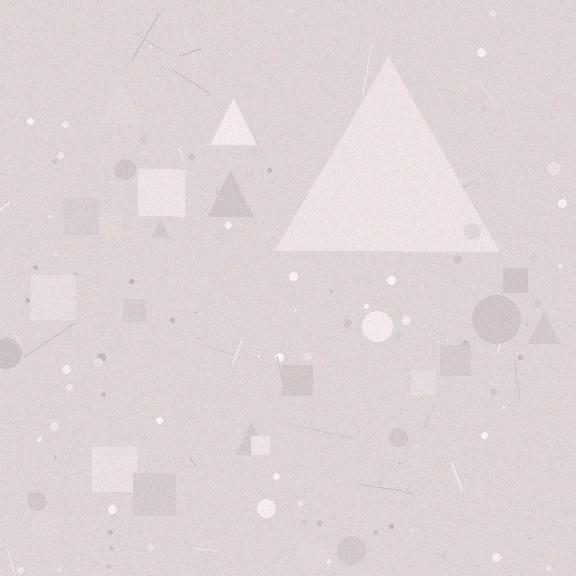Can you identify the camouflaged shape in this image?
The camouflaged shape is a triangle.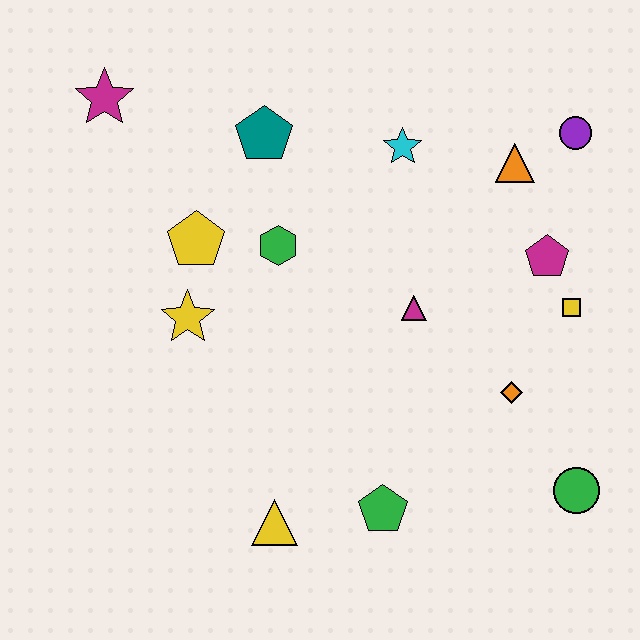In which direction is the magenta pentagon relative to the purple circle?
The magenta pentagon is below the purple circle.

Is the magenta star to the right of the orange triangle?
No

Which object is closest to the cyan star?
The orange triangle is closest to the cyan star.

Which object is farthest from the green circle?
The magenta star is farthest from the green circle.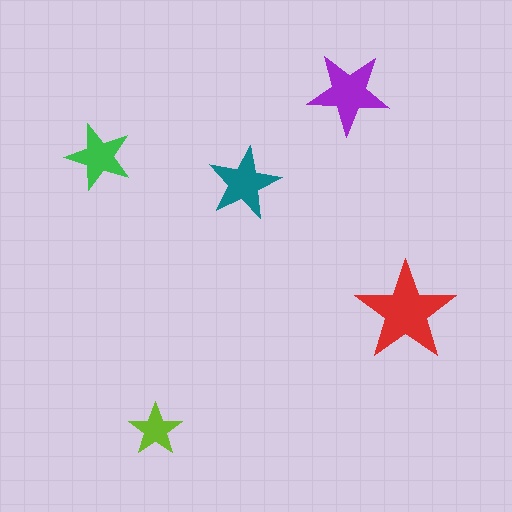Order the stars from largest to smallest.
the red one, the purple one, the teal one, the green one, the lime one.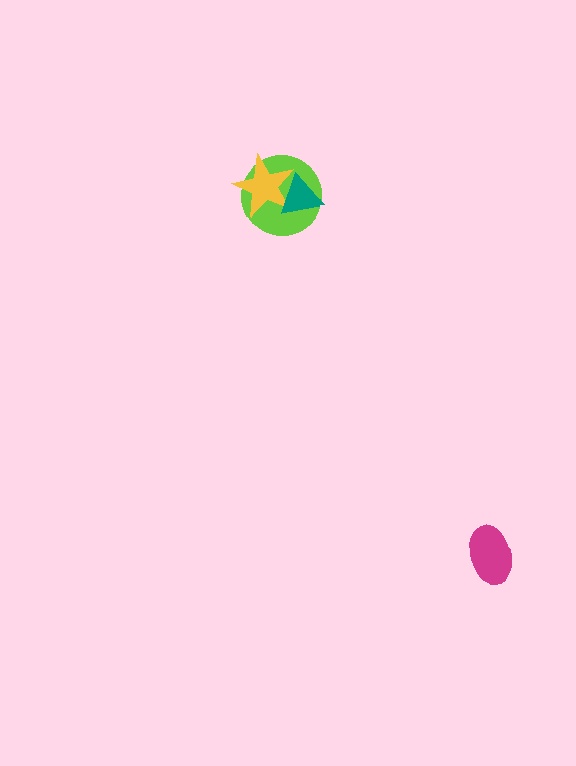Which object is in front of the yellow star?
The teal triangle is in front of the yellow star.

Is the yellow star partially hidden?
Yes, it is partially covered by another shape.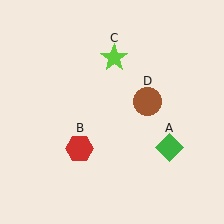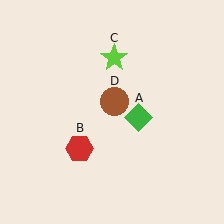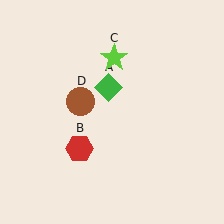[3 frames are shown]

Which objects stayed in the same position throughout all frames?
Red hexagon (object B) and lime star (object C) remained stationary.